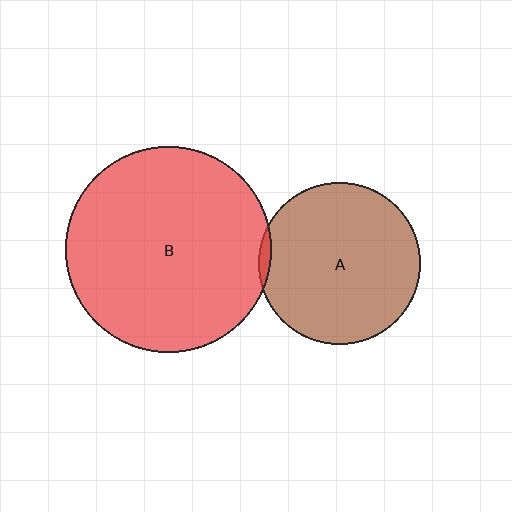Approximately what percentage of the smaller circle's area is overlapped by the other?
Approximately 5%.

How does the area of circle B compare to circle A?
Approximately 1.6 times.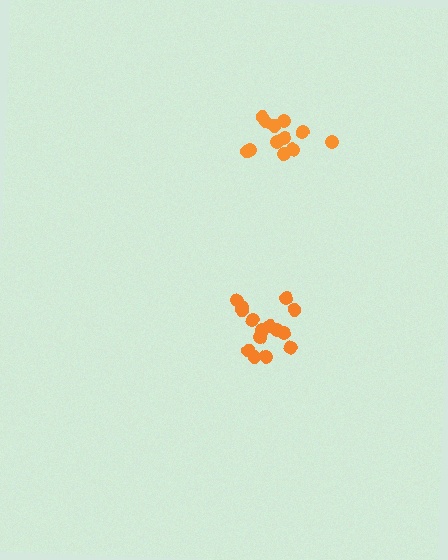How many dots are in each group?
Group 1: 15 dots, Group 2: 12 dots (27 total).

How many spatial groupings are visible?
There are 2 spatial groupings.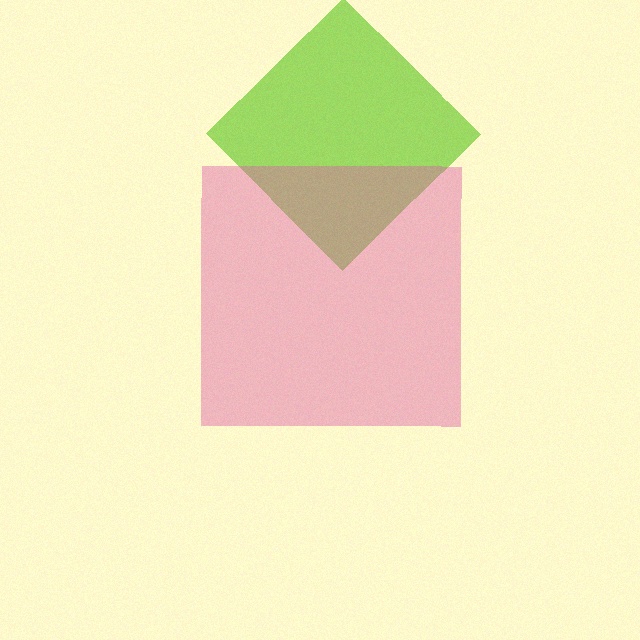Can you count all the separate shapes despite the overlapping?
Yes, there are 2 separate shapes.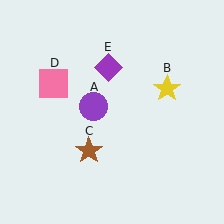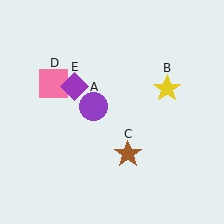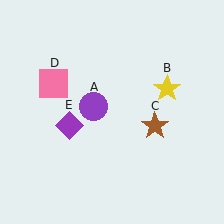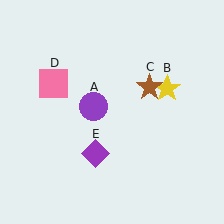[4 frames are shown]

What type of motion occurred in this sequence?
The brown star (object C), purple diamond (object E) rotated counterclockwise around the center of the scene.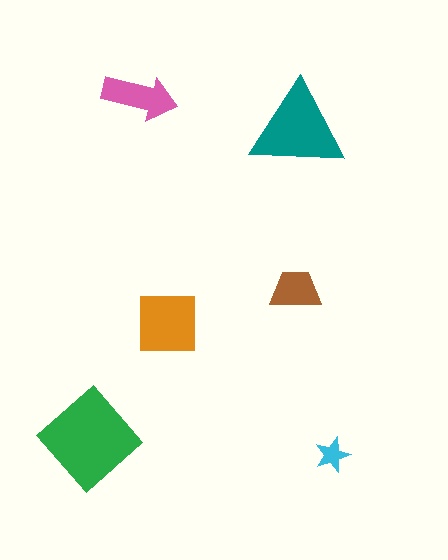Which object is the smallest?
The cyan star.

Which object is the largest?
The green diamond.